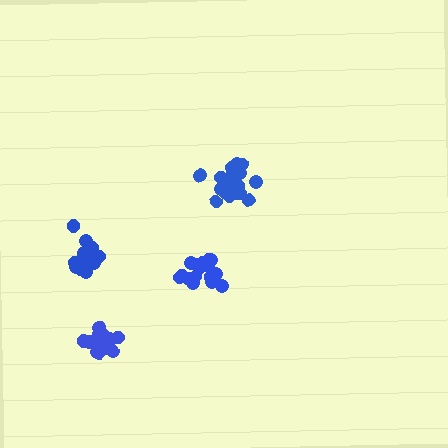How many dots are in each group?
Group 1: 17 dots, Group 2: 15 dots, Group 3: 21 dots, Group 4: 19 dots (72 total).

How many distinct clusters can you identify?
There are 4 distinct clusters.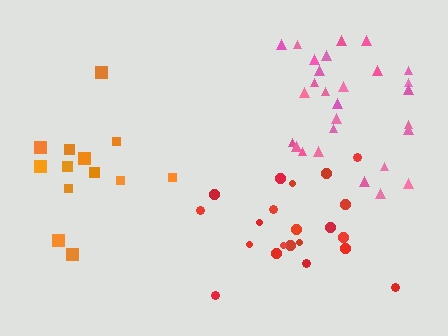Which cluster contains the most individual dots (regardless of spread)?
Pink (28).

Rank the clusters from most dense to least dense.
pink, red, orange.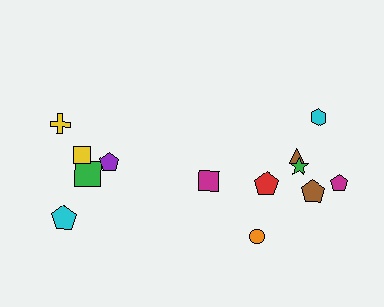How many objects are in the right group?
There are 8 objects.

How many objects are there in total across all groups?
There are 13 objects.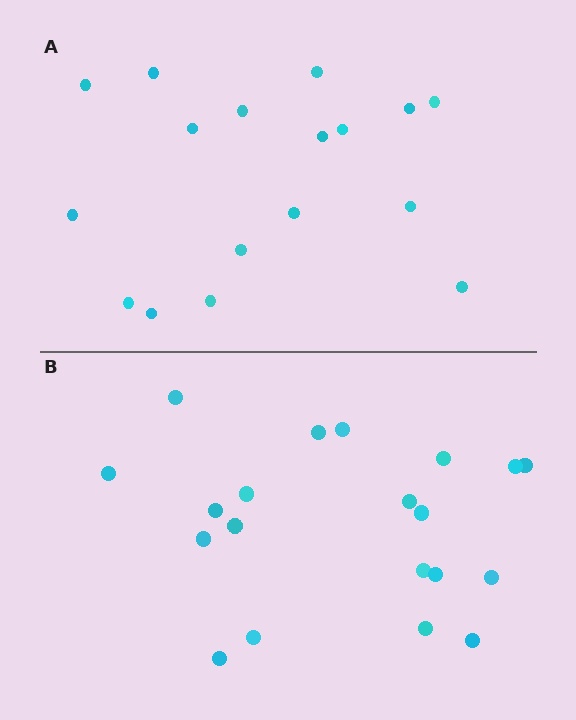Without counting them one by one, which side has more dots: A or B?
Region B (the bottom region) has more dots.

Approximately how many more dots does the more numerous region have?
Region B has just a few more — roughly 2 or 3 more dots than region A.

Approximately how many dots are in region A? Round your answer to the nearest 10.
About 20 dots. (The exact count is 17, which rounds to 20.)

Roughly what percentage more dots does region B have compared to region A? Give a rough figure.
About 20% more.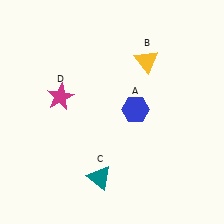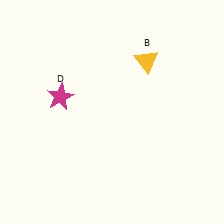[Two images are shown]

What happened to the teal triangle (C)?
The teal triangle (C) was removed in Image 2. It was in the bottom-left area of Image 1.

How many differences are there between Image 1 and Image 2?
There are 2 differences between the two images.